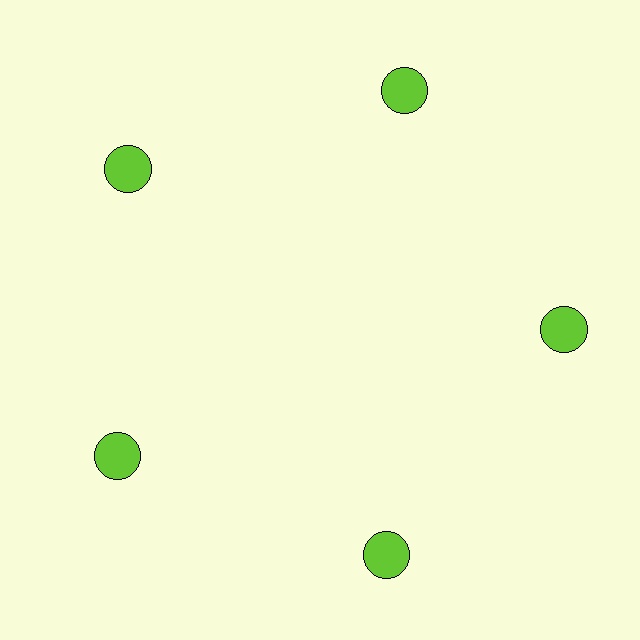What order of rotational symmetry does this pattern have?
This pattern has 5-fold rotational symmetry.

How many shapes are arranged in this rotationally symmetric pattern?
There are 5 shapes, arranged in 5 groups of 1.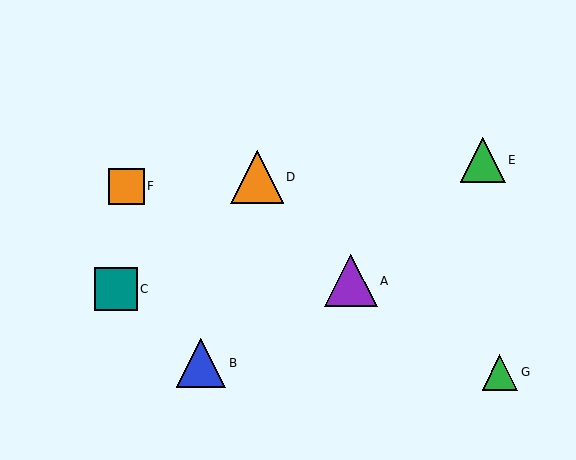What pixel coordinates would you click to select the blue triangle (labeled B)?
Click at (201, 363) to select the blue triangle B.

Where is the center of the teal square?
The center of the teal square is at (116, 289).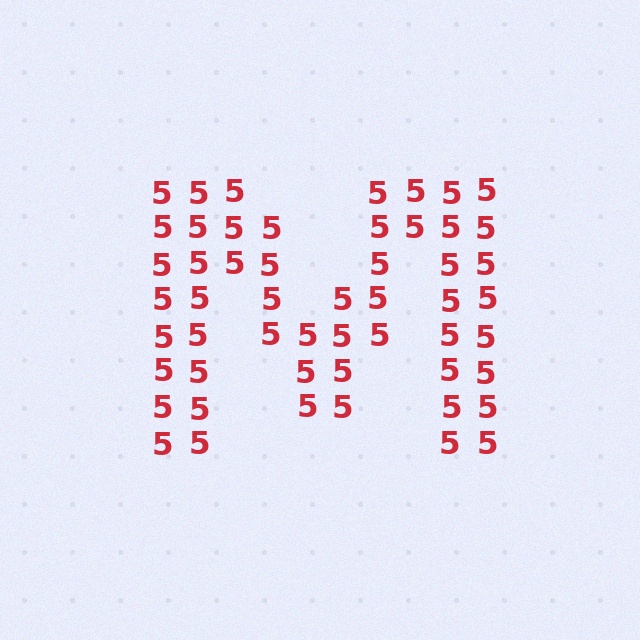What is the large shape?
The large shape is the letter M.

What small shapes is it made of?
It is made of small digit 5's.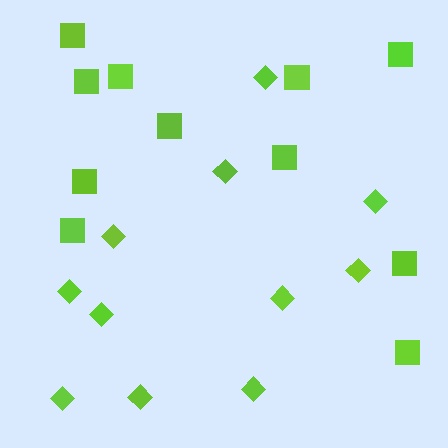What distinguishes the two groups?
There are 2 groups: one group of diamonds (11) and one group of squares (11).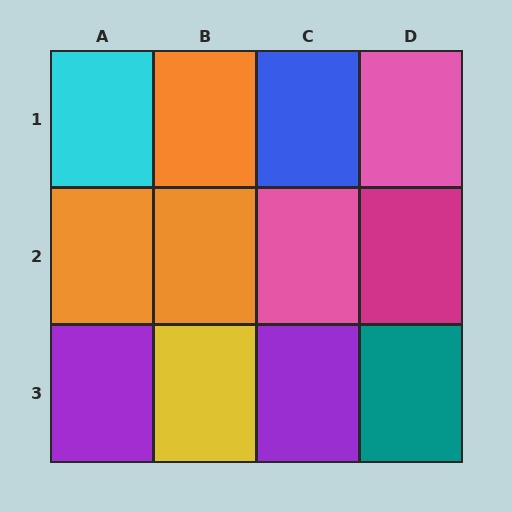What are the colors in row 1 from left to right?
Cyan, orange, blue, pink.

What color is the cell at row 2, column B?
Orange.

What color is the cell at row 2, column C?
Pink.